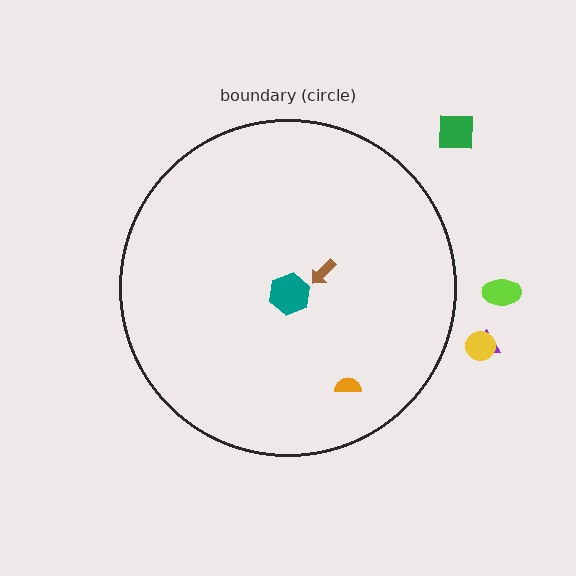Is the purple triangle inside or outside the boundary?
Outside.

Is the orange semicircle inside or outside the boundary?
Inside.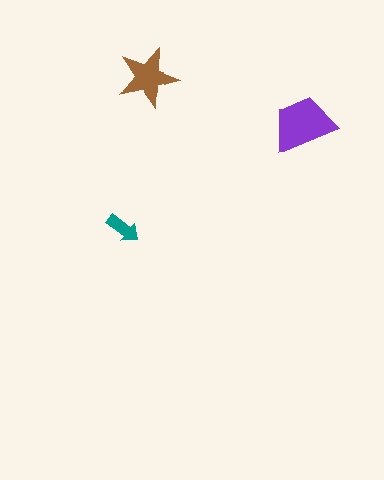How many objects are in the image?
There are 3 objects in the image.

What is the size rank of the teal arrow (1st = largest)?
3rd.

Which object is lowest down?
The teal arrow is bottommost.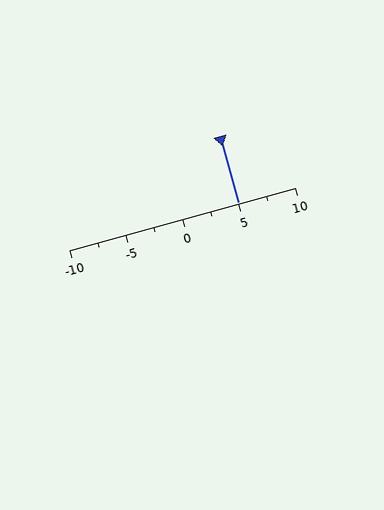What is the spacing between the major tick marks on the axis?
The major ticks are spaced 5 apart.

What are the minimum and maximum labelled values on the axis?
The axis runs from -10 to 10.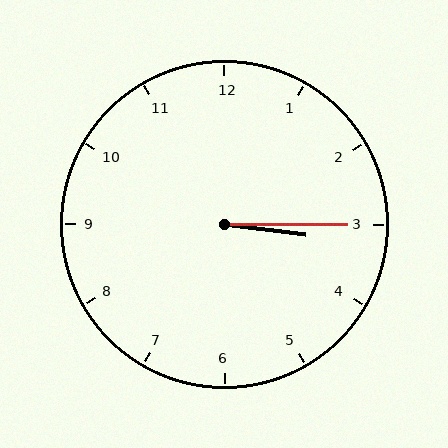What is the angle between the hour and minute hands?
Approximately 8 degrees.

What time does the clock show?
3:15.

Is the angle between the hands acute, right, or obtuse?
It is acute.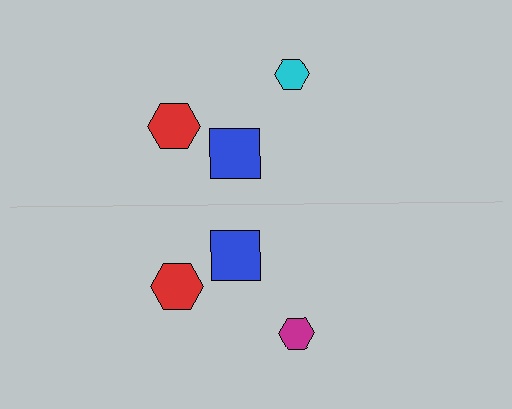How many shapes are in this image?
There are 6 shapes in this image.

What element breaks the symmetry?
The magenta hexagon on the bottom side breaks the symmetry — its mirror counterpart is cyan.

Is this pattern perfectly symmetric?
No, the pattern is not perfectly symmetric. The magenta hexagon on the bottom side breaks the symmetry — its mirror counterpart is cyan.